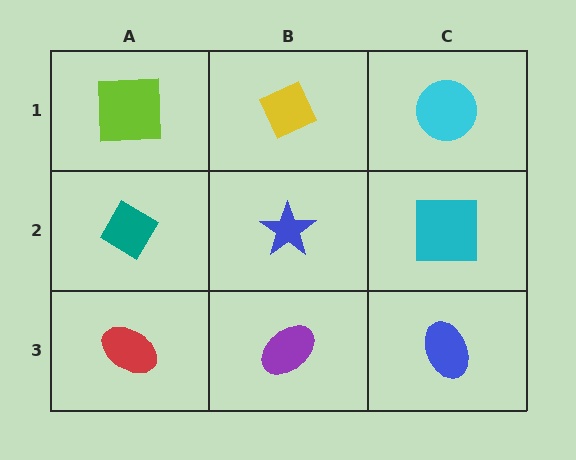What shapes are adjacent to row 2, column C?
A cyan circle (row 1, column C), a blue ellipse (row 3, column C), a blue star (row 2, column B).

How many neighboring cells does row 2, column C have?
3.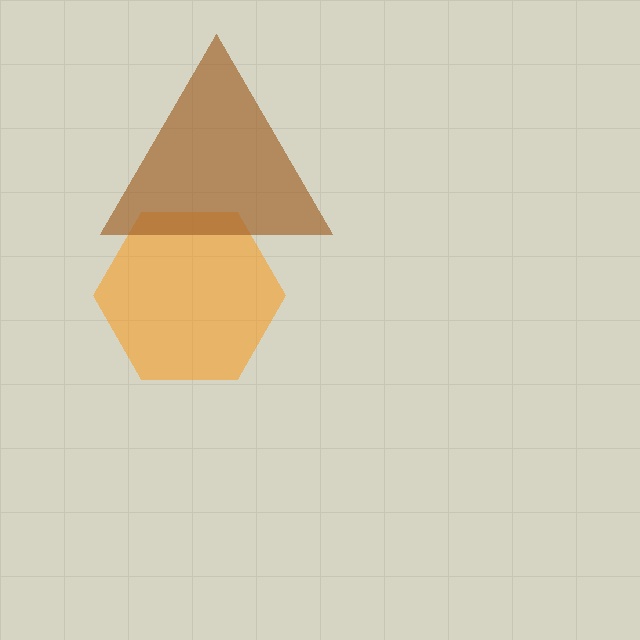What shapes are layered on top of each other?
The layered shapes are: an orange hexagon, a brown triangle.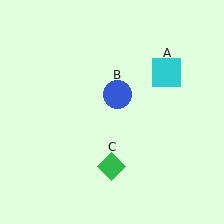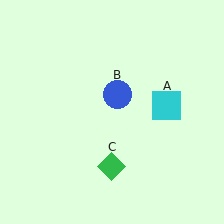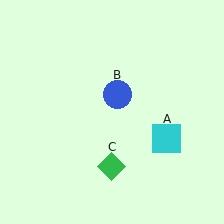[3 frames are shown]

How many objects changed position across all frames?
1 object changed position: cyan square (object A).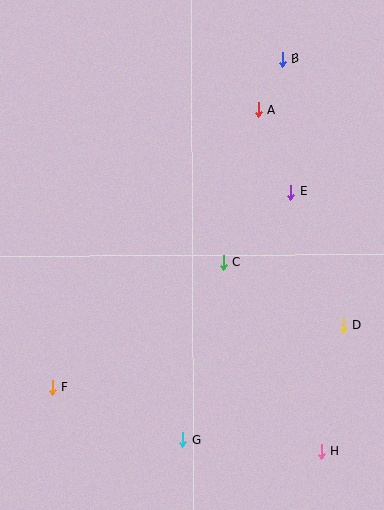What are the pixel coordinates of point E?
Point E is at (291, 192).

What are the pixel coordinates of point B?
Point B is at (282, 59).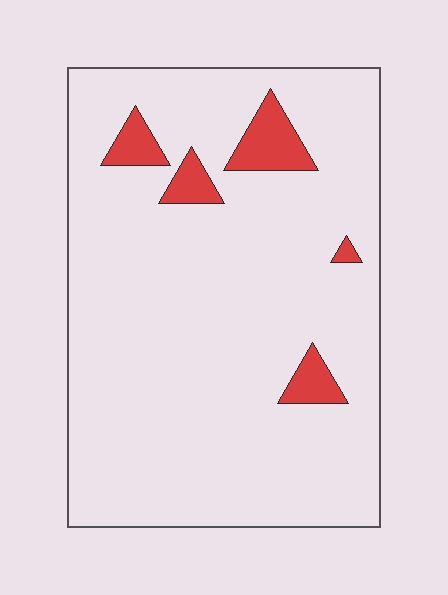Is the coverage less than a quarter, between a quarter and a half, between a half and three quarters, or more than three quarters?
Less than a quarter.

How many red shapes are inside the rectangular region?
5.